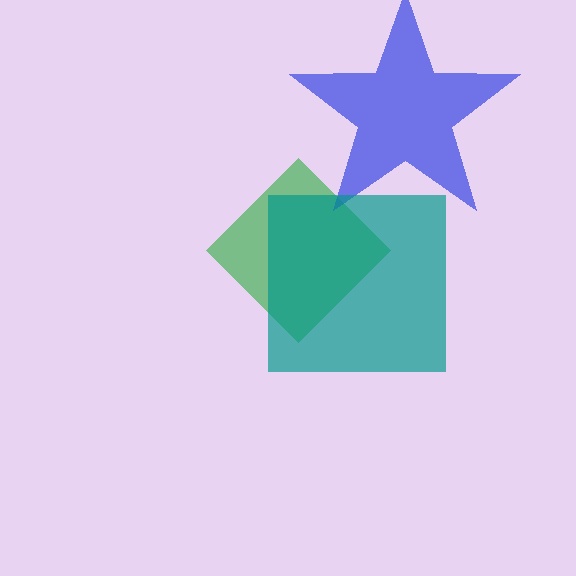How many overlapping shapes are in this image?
There are 3 overlapping shapes in the image.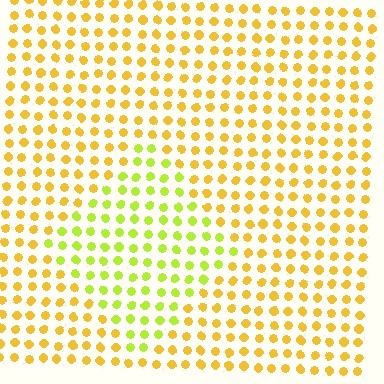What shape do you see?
I see a diamond.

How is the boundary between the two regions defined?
The boundary is defined purely by a slight shift in hue (about 36 degrees). Spacing, size, and orientation are identical on both sides.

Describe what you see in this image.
The image is filled with small yellow elements in a uniform arrangement. A diamond-shaped region is visible where the elements are tinted to a slightly different hue, forming a subtle color boundary.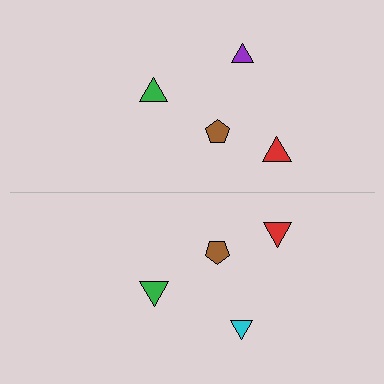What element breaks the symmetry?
The cyan triangle on the bottom side breaks the symmetry — its mirror counterpart is purple.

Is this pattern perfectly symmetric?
No, the pattern is not perfectly symmetric. The cyan triangle on the bottom side breaks the symmetry — its mirror counterpart is purple.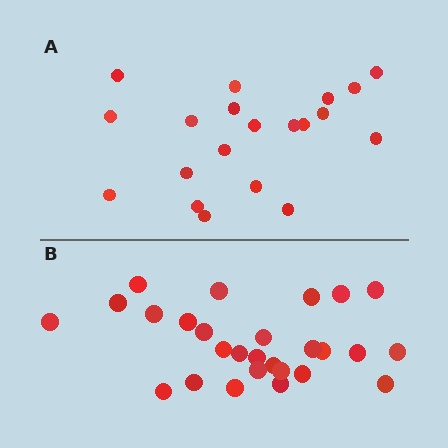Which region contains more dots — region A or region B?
Region B (the bottom region) has more dots.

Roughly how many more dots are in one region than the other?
Region B has roughly 8 or so more dots than region A.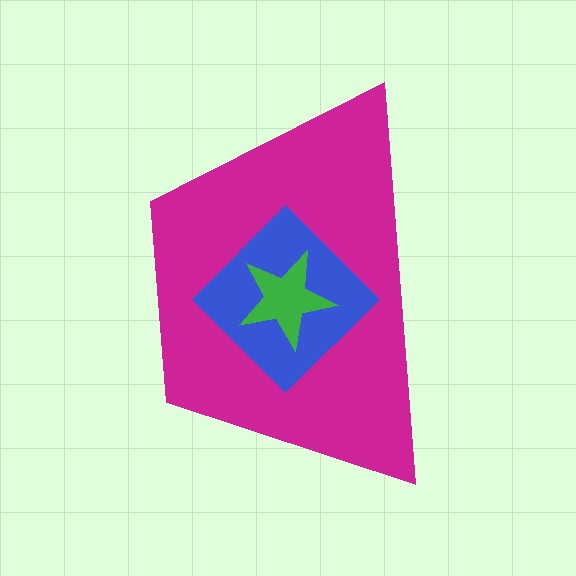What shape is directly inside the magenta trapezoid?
The blue diamond.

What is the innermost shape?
The green star.